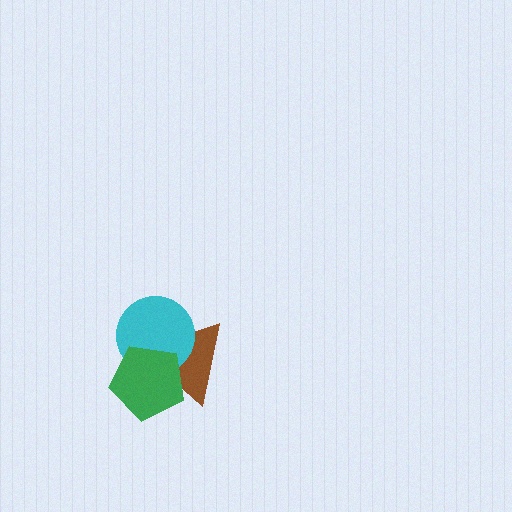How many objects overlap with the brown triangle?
2 objects overlap with the brown triangle.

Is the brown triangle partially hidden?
Yes, it is partially covered by another shape.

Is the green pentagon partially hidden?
No, no other shape covers it.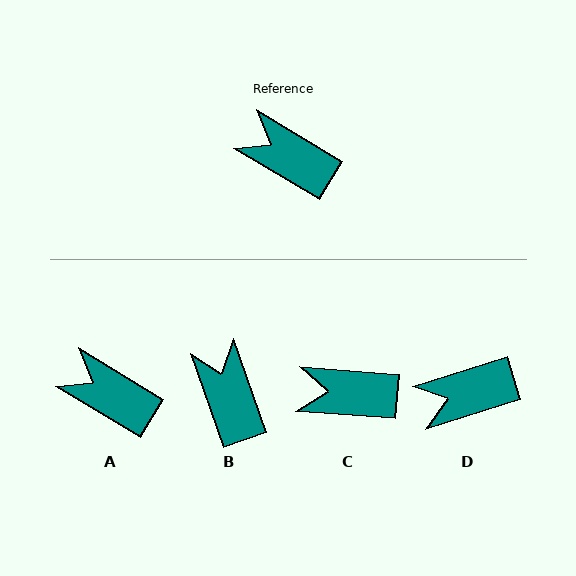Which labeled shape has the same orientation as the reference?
A.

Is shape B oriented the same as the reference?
No, it is off by about 39 degrees.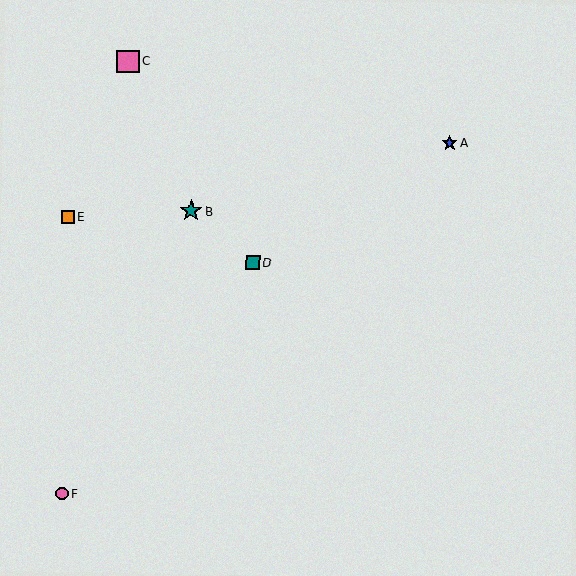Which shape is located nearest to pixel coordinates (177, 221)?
The teal star (labeled B) at (191, 211) is nearest to that location.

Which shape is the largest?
The teal star (labeled B) is the largest.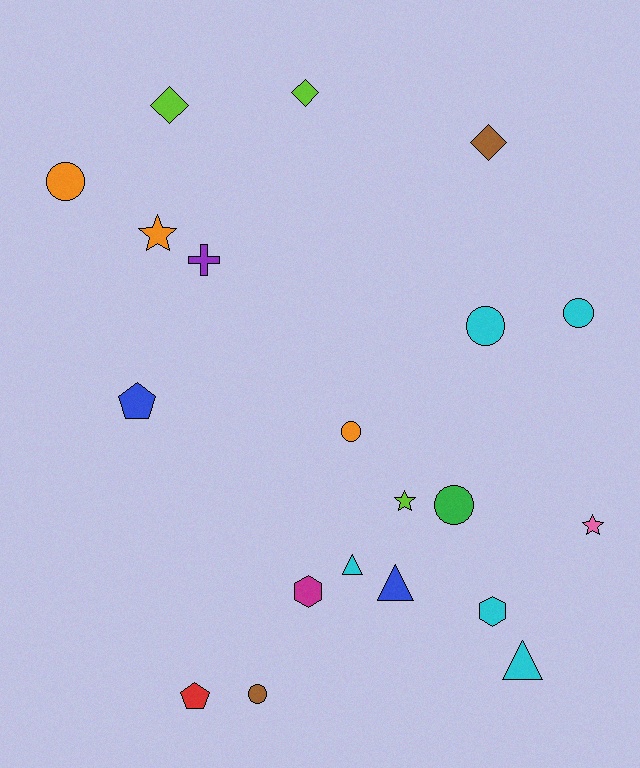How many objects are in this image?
There are 20 objects.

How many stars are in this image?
There are 3 stars.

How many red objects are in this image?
There is 1 red object.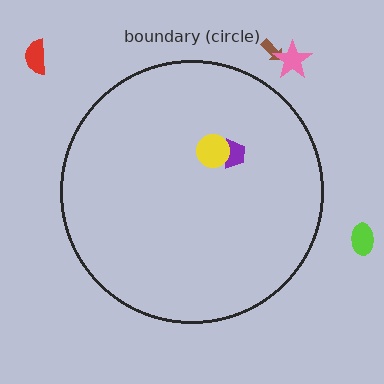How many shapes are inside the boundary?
2 inside, 4 outside.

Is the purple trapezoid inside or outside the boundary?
Inside.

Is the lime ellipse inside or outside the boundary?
Outside.